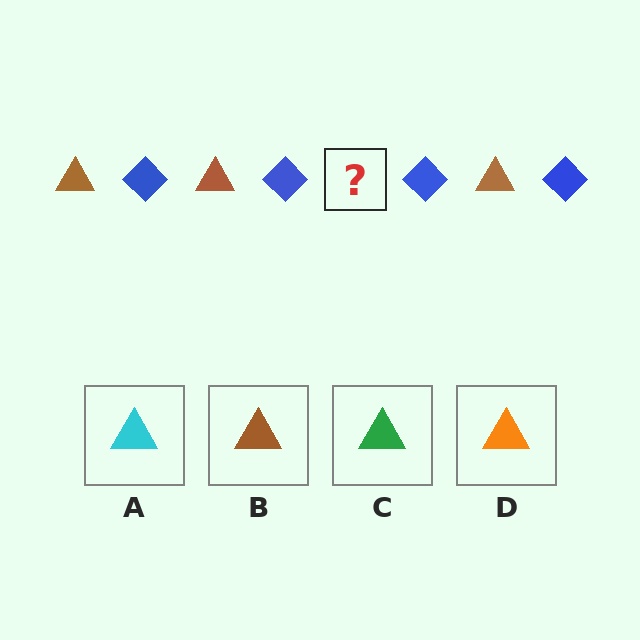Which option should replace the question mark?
Option B.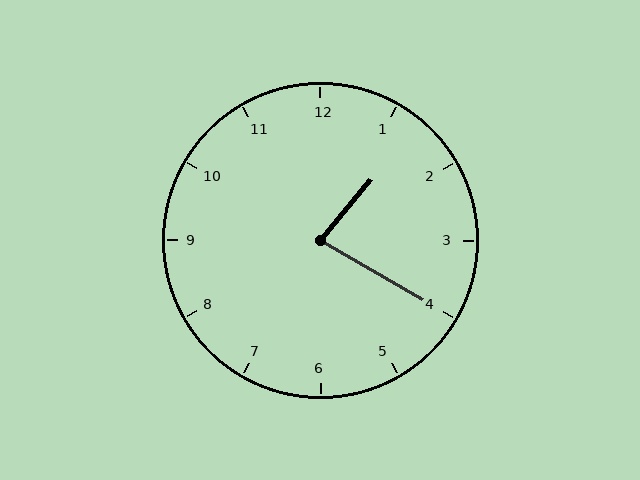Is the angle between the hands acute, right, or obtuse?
It is acute.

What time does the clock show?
1:20.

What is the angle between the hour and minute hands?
Approximately 80 degrees.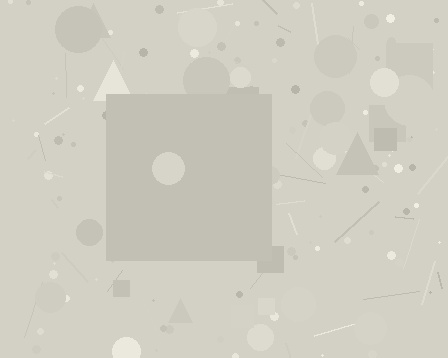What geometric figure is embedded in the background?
A square is embedded in the background.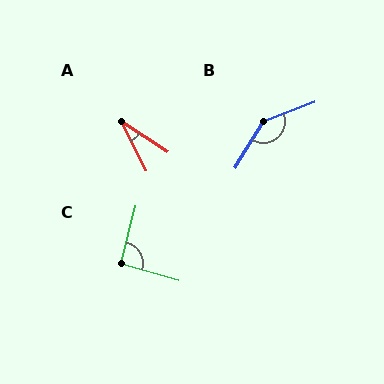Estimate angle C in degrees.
Approximately 93 degrees.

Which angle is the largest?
B, at approximately 143 degrees.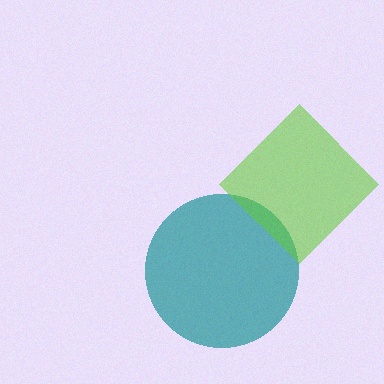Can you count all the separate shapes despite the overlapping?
Yes, there are 2 separate shapes.